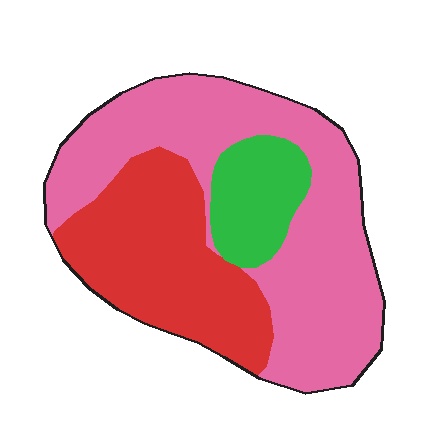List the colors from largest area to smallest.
From largest to smallest: pink, red, green.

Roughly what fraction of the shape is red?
Red covers roughly 35% of the shape.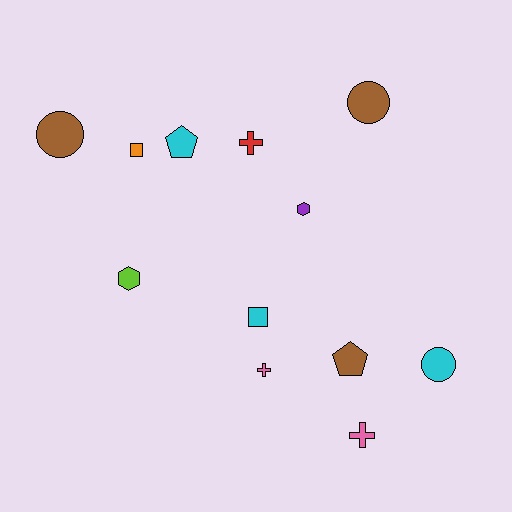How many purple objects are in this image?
There is 1 purple object.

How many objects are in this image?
There are 12 objects.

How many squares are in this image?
There are 2 squares.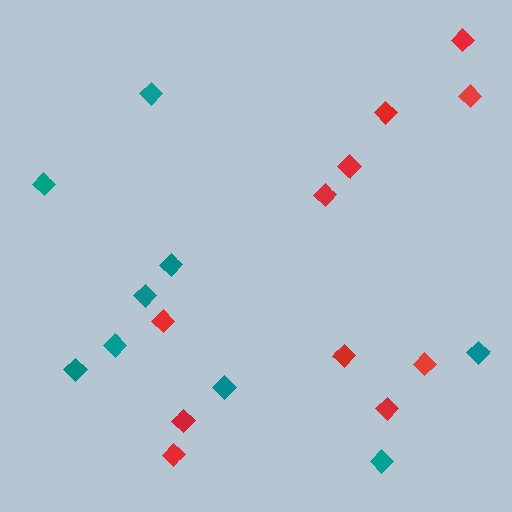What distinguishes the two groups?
There are 2 groups: one group of red diamonds (11) and one group of teal diamonds (9).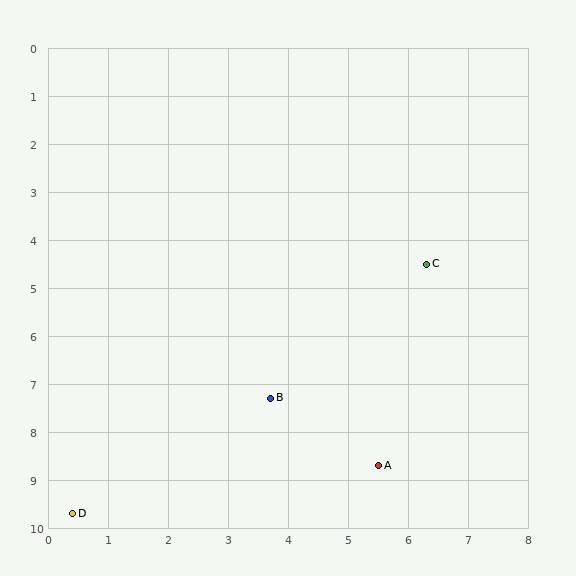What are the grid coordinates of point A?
Point A is at approximately (5.5, 8.7).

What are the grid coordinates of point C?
Point C is at approximately (6.3, 4.5).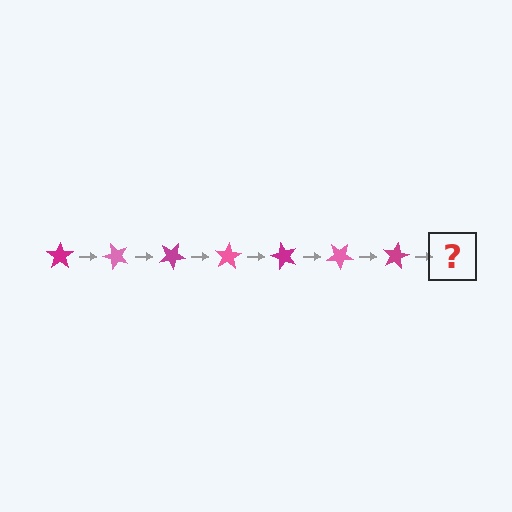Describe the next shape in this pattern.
It should be a pink star, rotated 350 degrees from the start.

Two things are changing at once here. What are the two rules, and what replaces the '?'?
The two rules are that it rotates 50 degrees each step and the color cycles through magenta and pink. The '?' should be a pink star, rotated 350 degrees from the start.